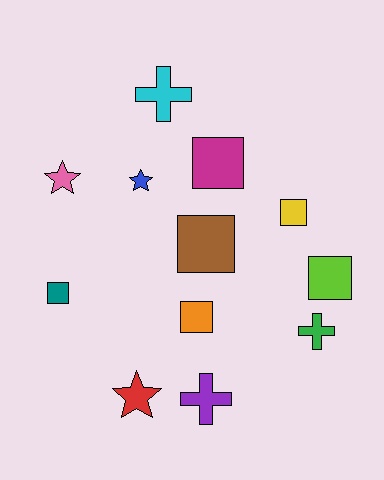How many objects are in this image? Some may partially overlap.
There are 12 objects.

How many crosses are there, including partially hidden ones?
There are 3 crosses.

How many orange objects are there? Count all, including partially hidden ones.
There is 1 orange object.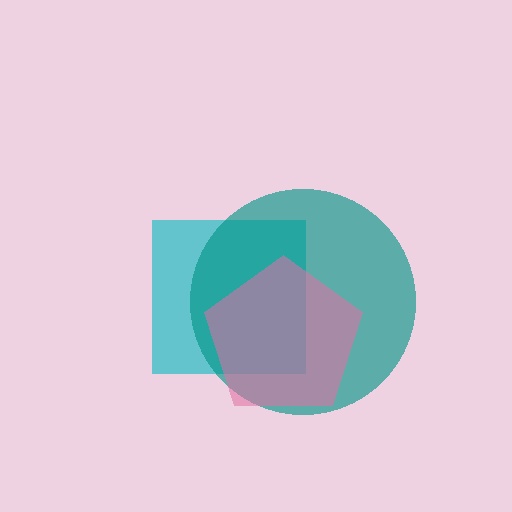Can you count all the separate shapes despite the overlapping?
Yes, there are 3 separate shapes.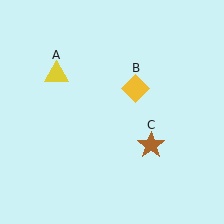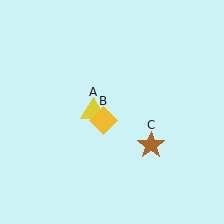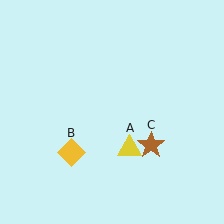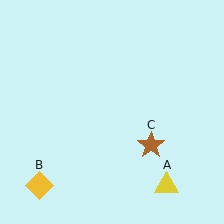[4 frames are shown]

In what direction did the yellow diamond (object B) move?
The yellow diamond (object B) moved down and to the left.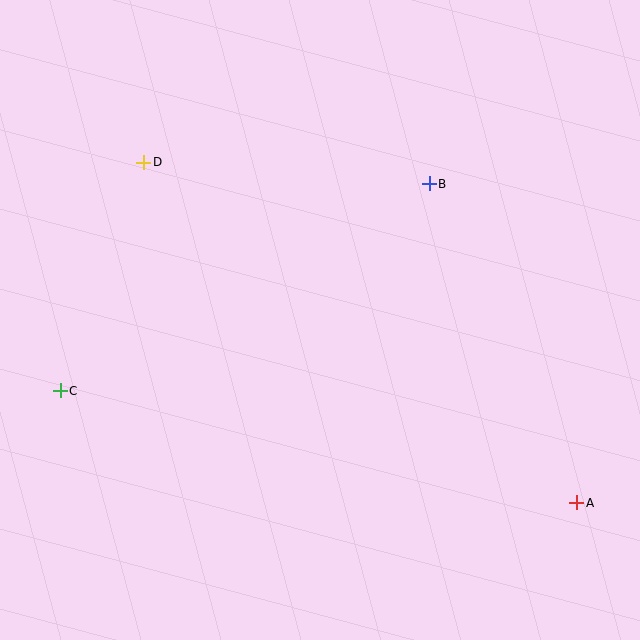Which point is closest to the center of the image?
Point B at (429, 184) is closest to the center.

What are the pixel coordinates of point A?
Point A is at (577, 503).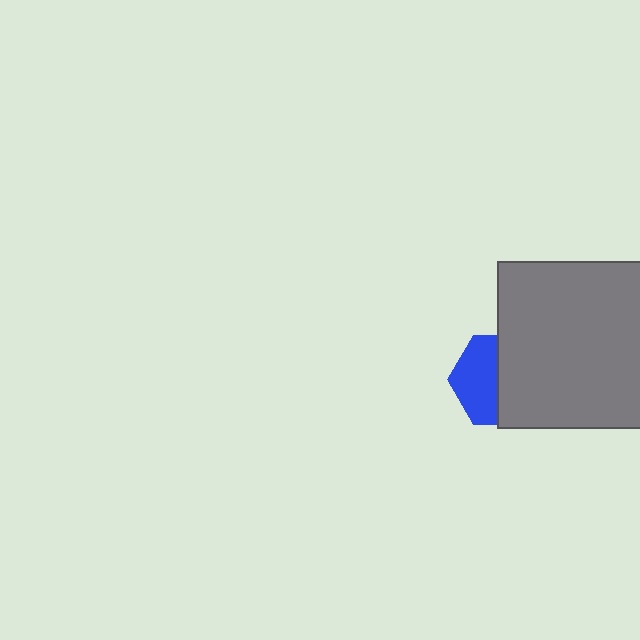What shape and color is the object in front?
The object in front is a gray square.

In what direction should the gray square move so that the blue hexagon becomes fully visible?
The gray square should move right. That is the shortest direction to clear the overlap and leave the blue hexagon fully visible.